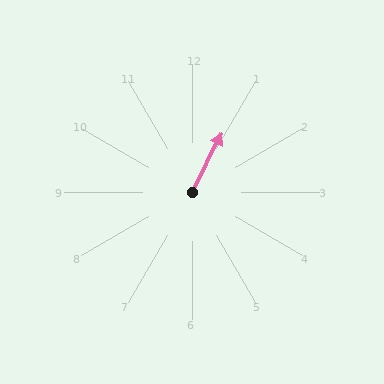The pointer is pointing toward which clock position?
Roughly 1 o'clock.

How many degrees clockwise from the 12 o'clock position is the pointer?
Approximately 27 degrees.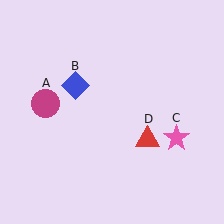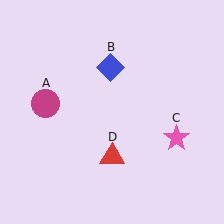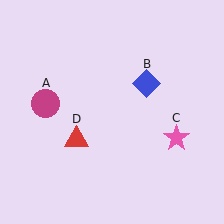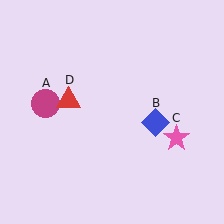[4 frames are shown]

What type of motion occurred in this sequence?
The blue diamond (object B), red triangle (object D) rotated clockwise around the center of the scene.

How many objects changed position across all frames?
2 objects changed position: blue diamond (object B), red triangle (object D).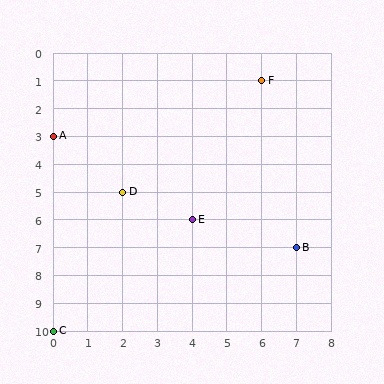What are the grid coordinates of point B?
Point B is at grid coordinates (7, 7).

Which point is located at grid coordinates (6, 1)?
Point F is at (6, 1).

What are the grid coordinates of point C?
Point C is at grid coordinates (0, 10).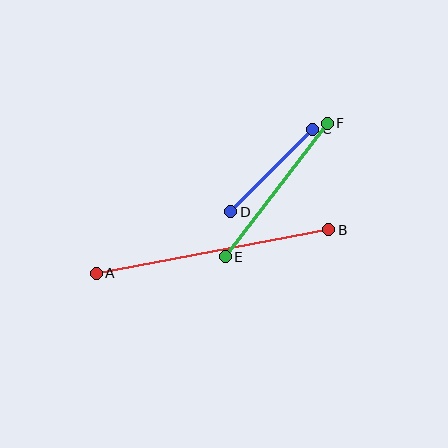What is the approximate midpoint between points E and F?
The midpoint is at approximately (276, 190) pixels.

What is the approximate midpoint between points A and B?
The midpoint is at approximately (212, 252) pixels.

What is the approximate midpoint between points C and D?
The midpoint is at approximately (272, 170) pixels.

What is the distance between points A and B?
The distance is approximately 237 pixels.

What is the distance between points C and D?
The distance is approximately 116 pixels.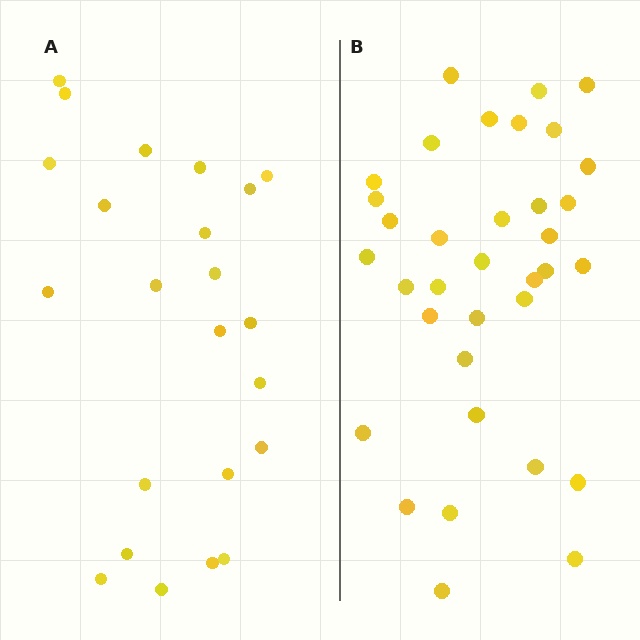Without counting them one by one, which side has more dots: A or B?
Region B (the right region) has more dots.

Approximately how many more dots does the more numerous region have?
Region B has roughly 12 or so more dots than region A.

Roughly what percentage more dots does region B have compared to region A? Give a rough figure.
About 50% more.